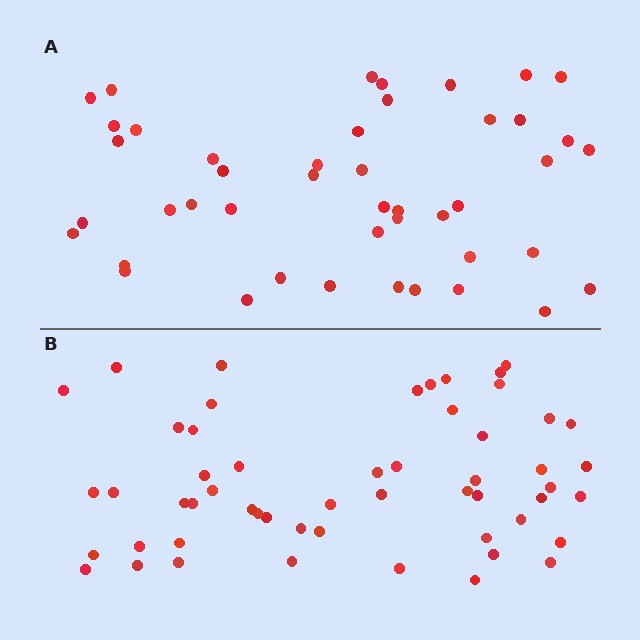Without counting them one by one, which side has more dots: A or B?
Region B (the bottom region) has more dots.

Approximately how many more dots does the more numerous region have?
Region B has roughly 8 or so more dots than region A.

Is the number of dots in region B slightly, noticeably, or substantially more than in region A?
Region B has only slightly more — the two regions are fairly close. The ratio is roughly 1.2 to 1.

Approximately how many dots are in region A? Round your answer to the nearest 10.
About 40 dots. (The exact count is 45, which rounds to 40.)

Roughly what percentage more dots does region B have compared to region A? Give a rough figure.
About 20% more.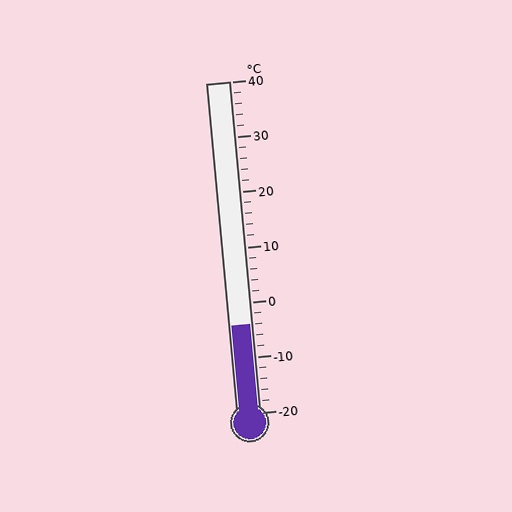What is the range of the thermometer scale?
The thermometer scale ranges from -20°C to 40°C.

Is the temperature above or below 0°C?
The temperature is below 0°C.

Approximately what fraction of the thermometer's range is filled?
The thermometer is filled to approximately 25% of its range.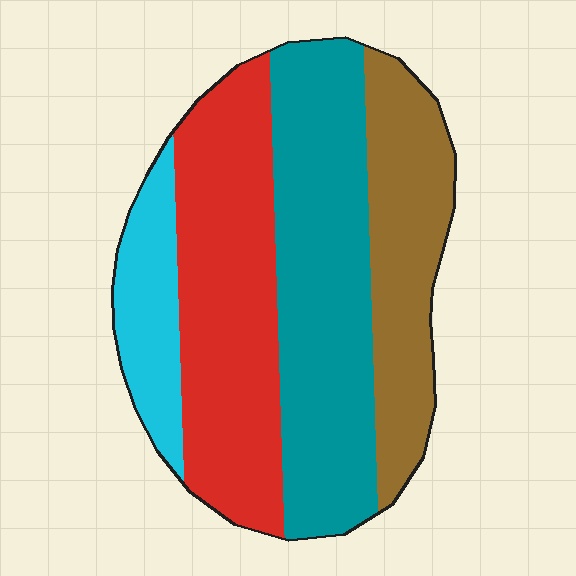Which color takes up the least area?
Cyan, at roughly 10%.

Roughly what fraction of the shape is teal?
Teal covers around 35% of the shape.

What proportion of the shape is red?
Red covers around 30% of the shape.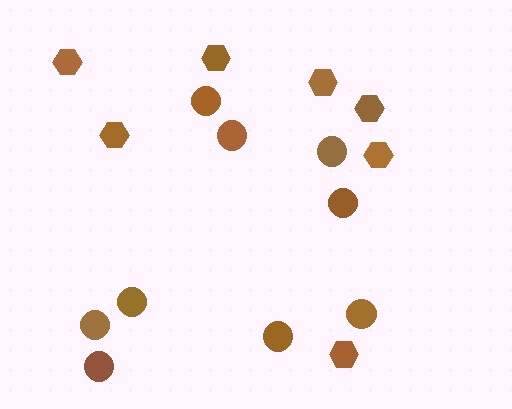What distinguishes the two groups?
There are 2 groups: one group of hexagons (7) and one group of circles (9).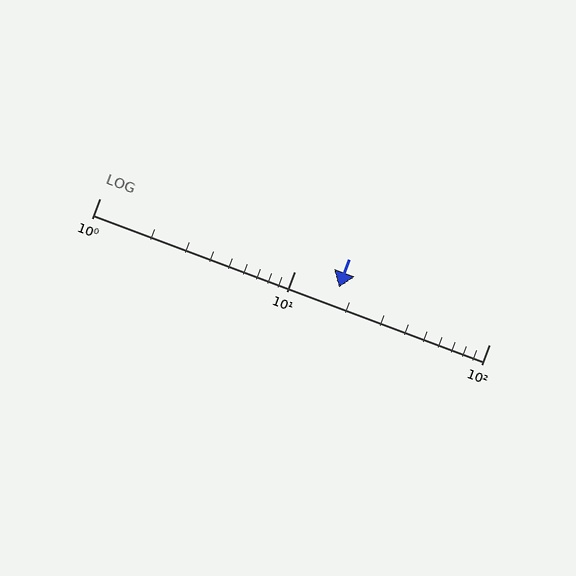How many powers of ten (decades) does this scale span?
The scale spans 2 decades, from 1 to 100.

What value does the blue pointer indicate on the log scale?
The pointer indicates approximately 17.